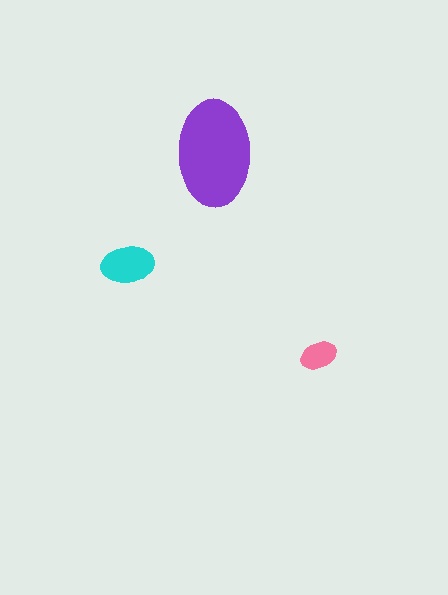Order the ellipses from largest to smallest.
the purple one, the cyan one, the pink one.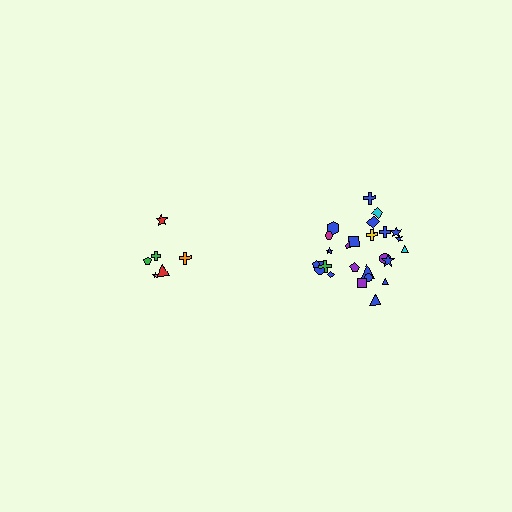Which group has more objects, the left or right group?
The right group.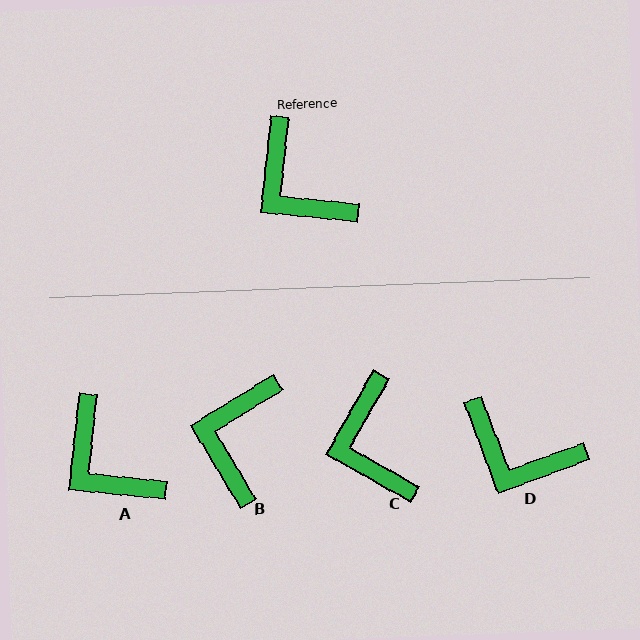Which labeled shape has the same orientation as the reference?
A.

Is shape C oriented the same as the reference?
No, it is off by about 24 degrees.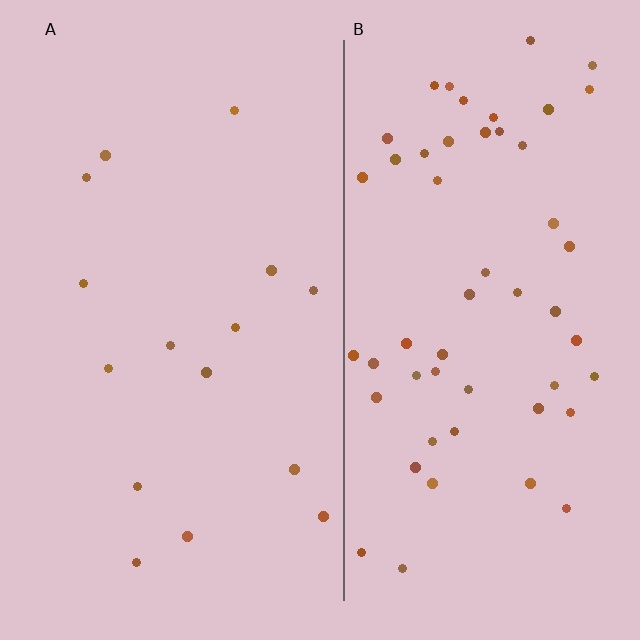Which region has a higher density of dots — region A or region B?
B (the right).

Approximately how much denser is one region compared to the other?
Approximately 3.5× — region B over region A.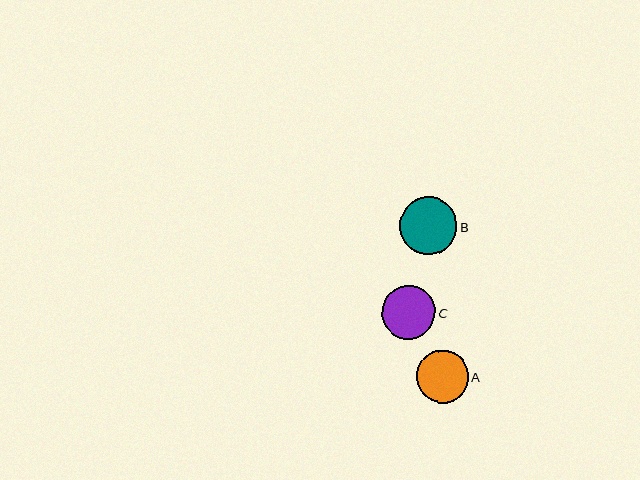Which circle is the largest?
Circle B is the largest with a size of approximately 58 pixels.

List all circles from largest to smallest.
From largest to smallest: B, C, A.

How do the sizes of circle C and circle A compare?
Circle C and circle A are approximately the same size.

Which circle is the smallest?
Circle A is the smallest with a size of approximately 52 pixels.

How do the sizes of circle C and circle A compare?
Circle C and circle A are approximately the same size.